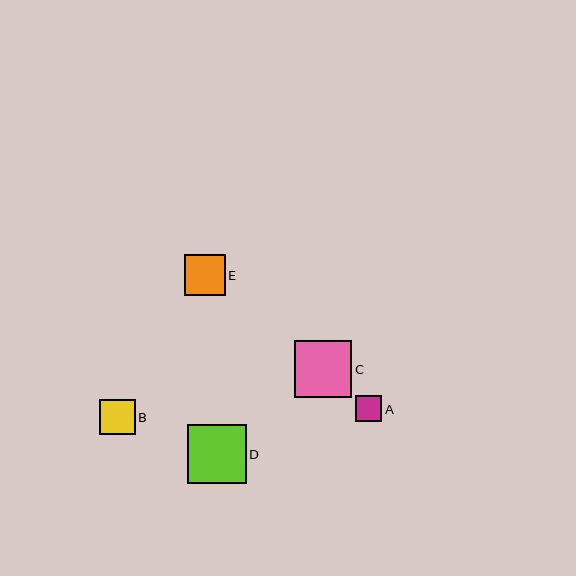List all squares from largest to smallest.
From largest to smallest: D, C, E, B, A.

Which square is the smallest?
Square A is the smallest with a size of approximately 26 pixels.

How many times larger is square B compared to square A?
Square B is approximately 1.3 times the size of square A.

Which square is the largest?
Square D is the largest with a size of approximately 59 pixels.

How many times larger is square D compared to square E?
Square D is approximately 1.4 times the size of square E.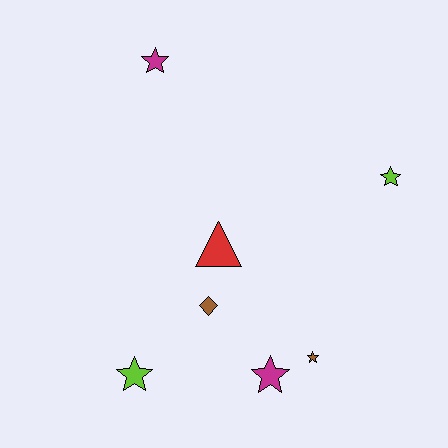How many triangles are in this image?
There is 1 triangle.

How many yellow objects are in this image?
There are no yellow objects.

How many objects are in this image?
There are 7 objects.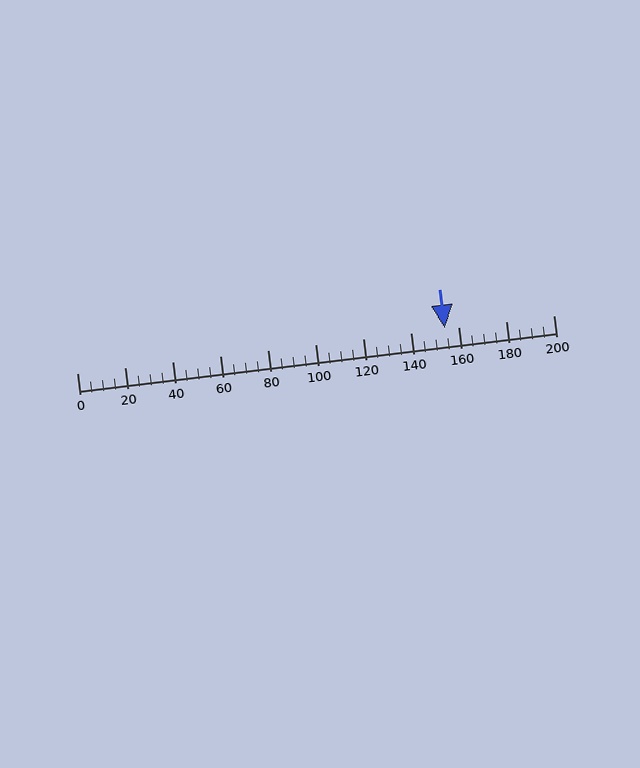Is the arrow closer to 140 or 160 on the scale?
The arrow is closer to 160.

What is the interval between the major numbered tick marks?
The major tick marks are spaced 20 units apart.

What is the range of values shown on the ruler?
The ruler shows values from 0 to 200.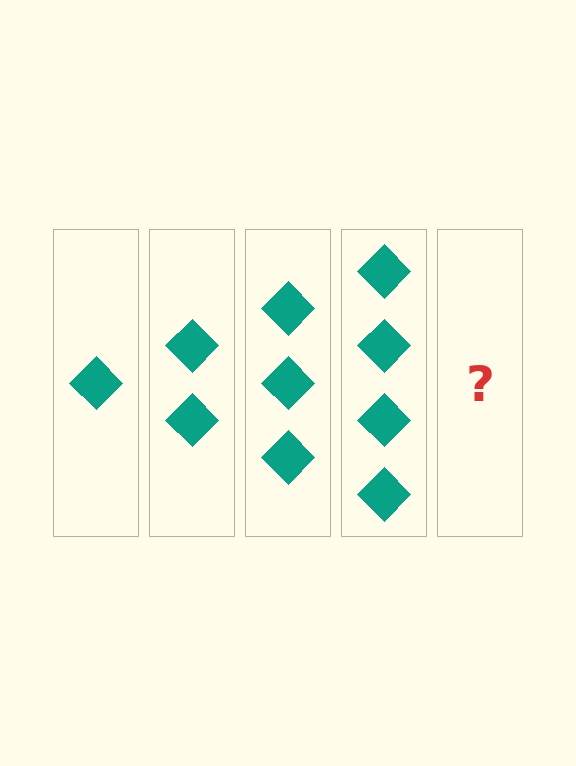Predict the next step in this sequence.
The next step is 5 diamonds.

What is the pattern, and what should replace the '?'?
The pattern is that each step adds one more diamond. The '?' should be 5 diamonds.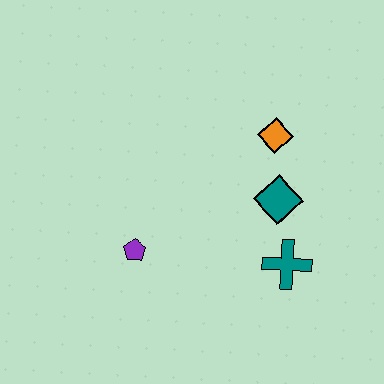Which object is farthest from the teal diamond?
The purple pentagon is farthest from the teal diamond.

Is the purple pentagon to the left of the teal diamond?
Yes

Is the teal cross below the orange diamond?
Yes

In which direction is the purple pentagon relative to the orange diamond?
The purple pentagon is to the left of the orange diamond.